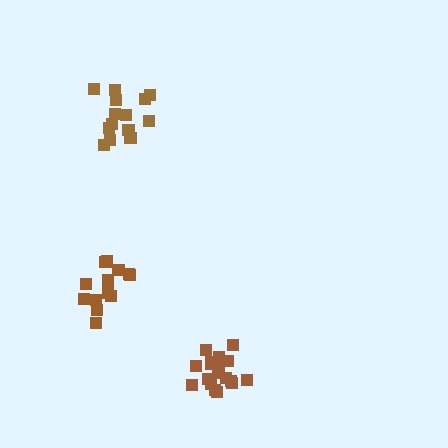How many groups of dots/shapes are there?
There are 3 groups.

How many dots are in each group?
Group 1: 14 dots, Group 2: 19 dots, Group 3: 13 dots (46 total).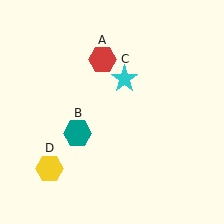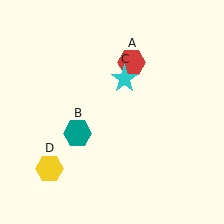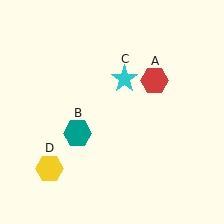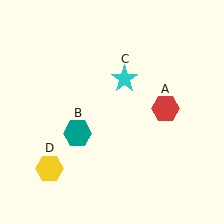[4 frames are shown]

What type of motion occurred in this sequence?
The red hexagon (object A) rotated clockwise around the center of the scene.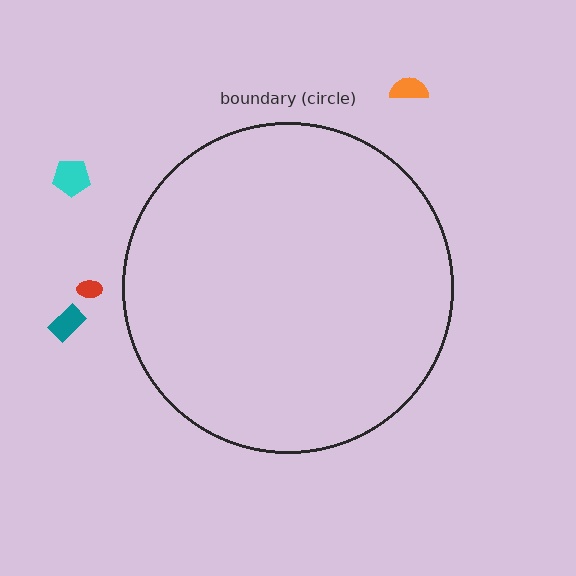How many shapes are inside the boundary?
0 inside, 4 outside.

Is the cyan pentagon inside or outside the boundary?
Outside.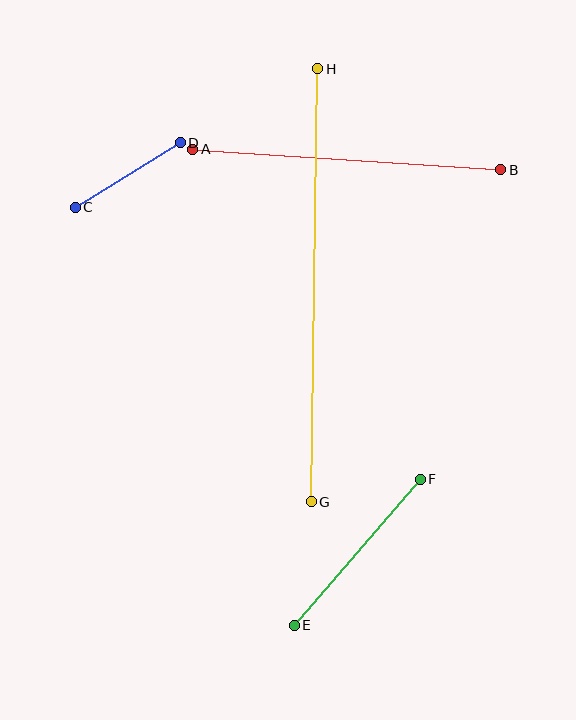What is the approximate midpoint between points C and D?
The midpoint is at approximately (128, 175) pixels.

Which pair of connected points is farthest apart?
Points G and H are farthest apart.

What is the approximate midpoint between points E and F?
The midpoint is at approximately (357, 552) pixels.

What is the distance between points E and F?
The distance is approximately 193 pixels.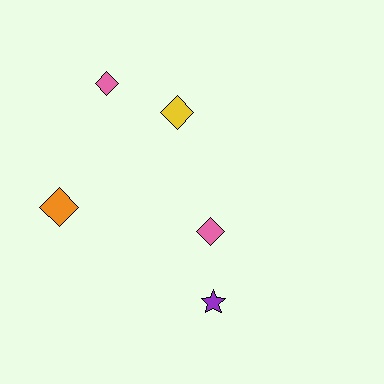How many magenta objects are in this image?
There are no magenta objects.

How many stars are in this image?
There is 1 star.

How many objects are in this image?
There are 5 objects.